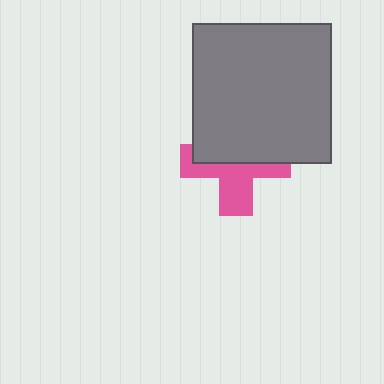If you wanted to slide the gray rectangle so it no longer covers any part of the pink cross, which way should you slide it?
Slide it up — that is the most direct way to separate the two shapes.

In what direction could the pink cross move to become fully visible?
The pink cross could move down. That would shift it out from behind the gray rectangle entirely.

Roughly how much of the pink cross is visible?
About half of it is visible (roughly 48%).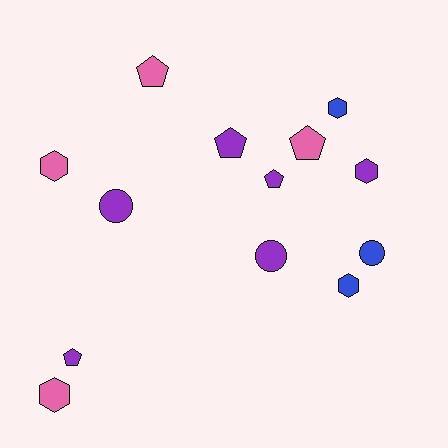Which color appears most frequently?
Purple, with 6 objects.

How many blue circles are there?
There is 1 blue circle.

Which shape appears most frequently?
Pentagon, with 5 objects.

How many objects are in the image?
There are 13 objects.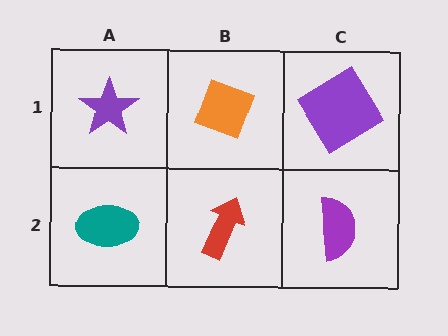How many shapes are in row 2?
3 shapes.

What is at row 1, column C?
A purple diamond.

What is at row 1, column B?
An orange diamond.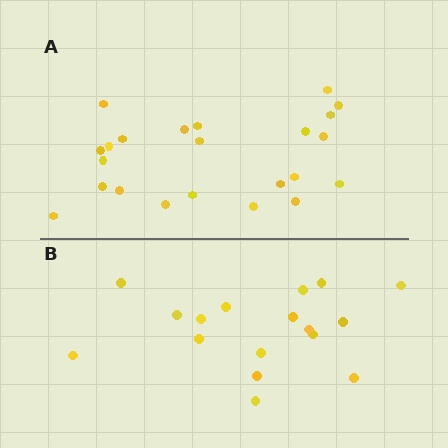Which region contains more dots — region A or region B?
Region A (the top region) has more dots.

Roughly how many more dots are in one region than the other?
Region A has about 6 more dots than region B.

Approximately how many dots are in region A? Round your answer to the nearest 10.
About 20 dots. (The exact count is 23, which rounds to 20.)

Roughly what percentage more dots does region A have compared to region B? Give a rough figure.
About 35% more.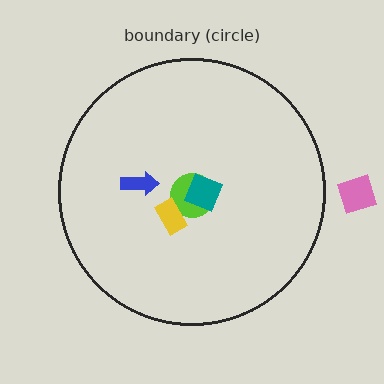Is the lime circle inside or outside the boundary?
Inside.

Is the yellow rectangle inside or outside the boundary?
Inside.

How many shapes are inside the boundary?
4 inside, 1 outside.